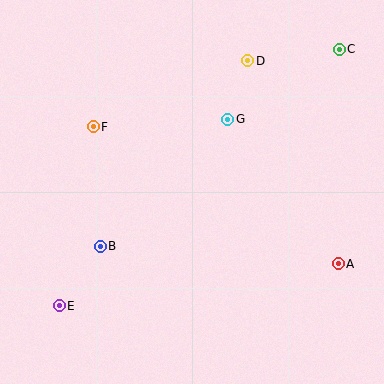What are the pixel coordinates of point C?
Point C is at (339, 49).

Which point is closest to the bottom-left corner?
Point E is closest to the bottom-left corner.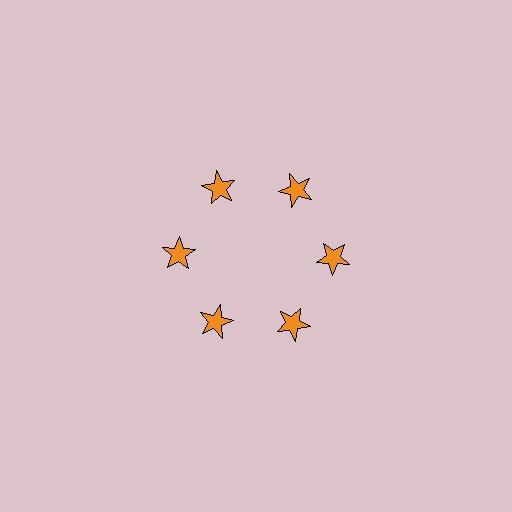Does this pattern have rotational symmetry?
Yes, this pattern has 6-fold rotational symmetry. It looks the same after rotating 60 degrees around the center.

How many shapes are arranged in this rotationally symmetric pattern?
There are 6 shapes, arranged in 6 groups of 1.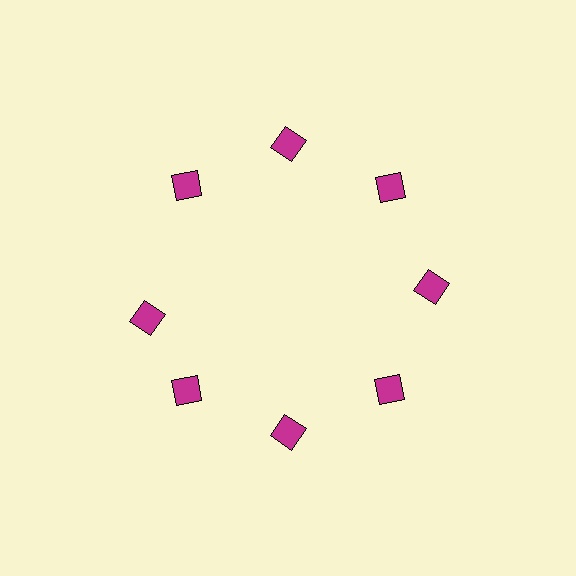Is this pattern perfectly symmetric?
No. The 8 magenta squares are arranged in a ring, but one element near the 9 o'clock position is rotated out of alignment along the ring, breaking the 8-fold rotational symmetry.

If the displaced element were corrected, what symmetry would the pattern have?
It would have 8-fold rotational symmetry — the pattern would map onto itself every 45 degrees.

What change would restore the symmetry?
The symmetry would be restored by rotating it back into even spacing with its neighbors so that all 8 squares sit at equal angles and equal distance from the center.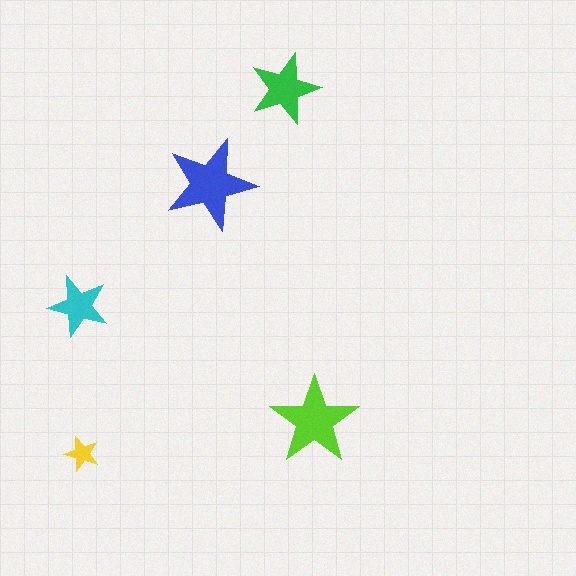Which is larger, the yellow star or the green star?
The green one.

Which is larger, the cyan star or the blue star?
The blue one.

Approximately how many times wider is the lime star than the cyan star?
About 1.5 times wider.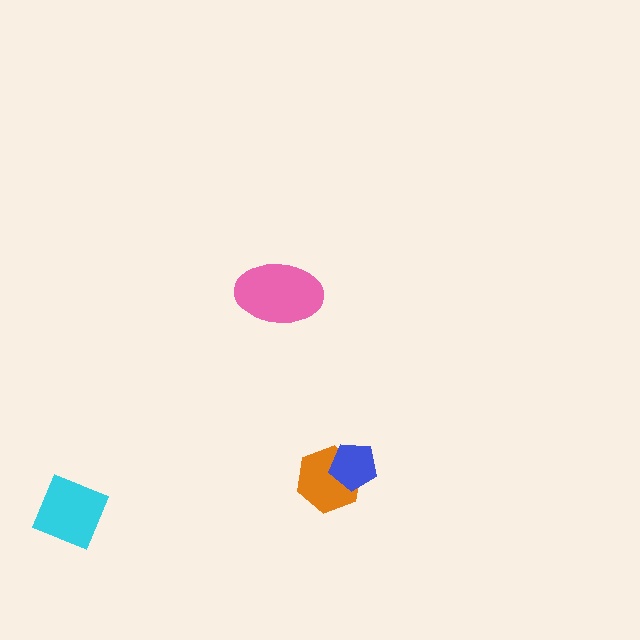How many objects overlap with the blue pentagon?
1 object overlaps with the blue pentagon.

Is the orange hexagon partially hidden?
Yes, it is partially covered by another shape.